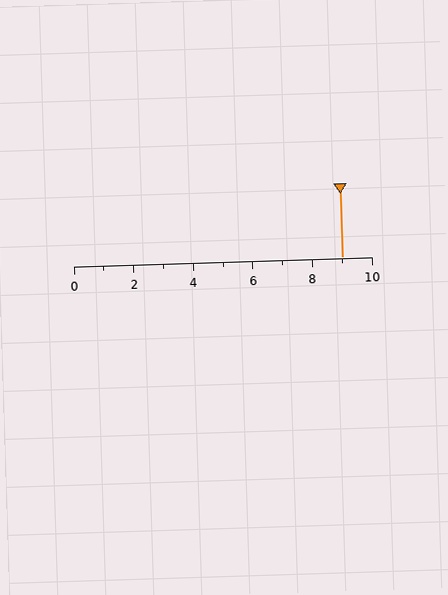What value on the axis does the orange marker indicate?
The marker indicates approximately 9.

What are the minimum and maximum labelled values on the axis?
The axis runs from 0 to 10.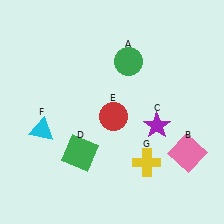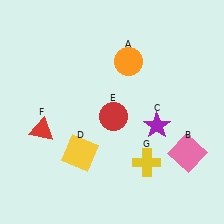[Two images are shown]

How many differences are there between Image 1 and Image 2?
There are 3 differences between the two images.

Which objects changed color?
A changed from green to orange. D changed from green to yellow. F changed from cyan to red.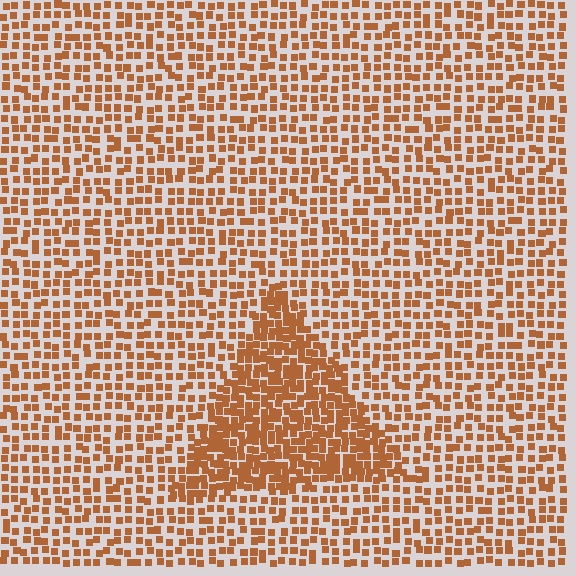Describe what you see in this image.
The image contains small brown elements arranged at two different densities. A triangle-shaped region is visible where the elements are more densely packed than the surrounding area.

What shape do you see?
I see a triangle.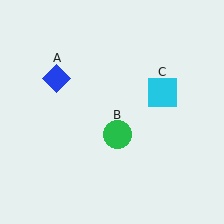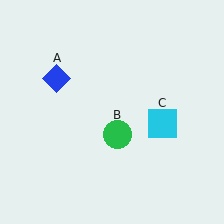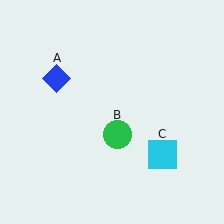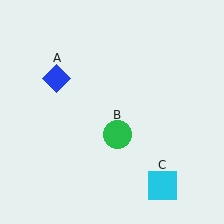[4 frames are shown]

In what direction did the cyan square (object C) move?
The cyan square (object C) moved down.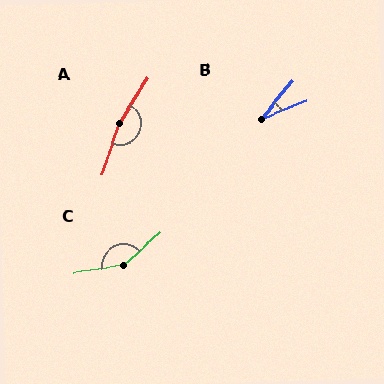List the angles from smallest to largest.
B (28°), C (148°), A (167°).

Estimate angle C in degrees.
Approximately 148 degrees.